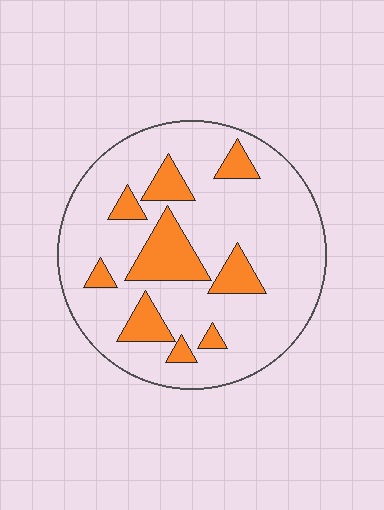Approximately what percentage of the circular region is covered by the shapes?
Approximately 20%.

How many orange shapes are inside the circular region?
9.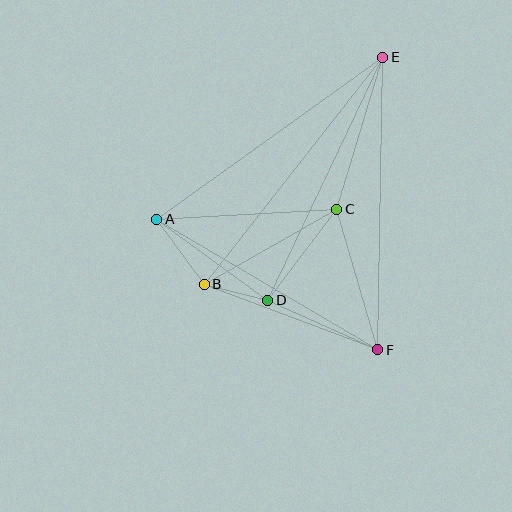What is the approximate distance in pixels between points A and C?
The distance between A and C is approximately 180 pixels.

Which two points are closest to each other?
Points B and D are closest to each other.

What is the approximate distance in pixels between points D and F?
The distance between D and F is approximately 121 pixels.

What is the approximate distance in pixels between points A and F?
The distance between A and F is approximately 256 pixels.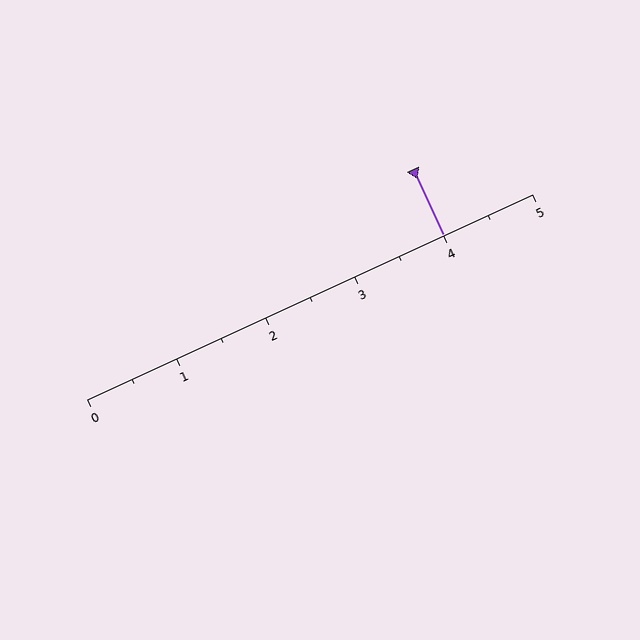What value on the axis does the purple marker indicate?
The marker indicates approximately 4.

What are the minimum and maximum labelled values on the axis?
The axis runs from 0 to 5.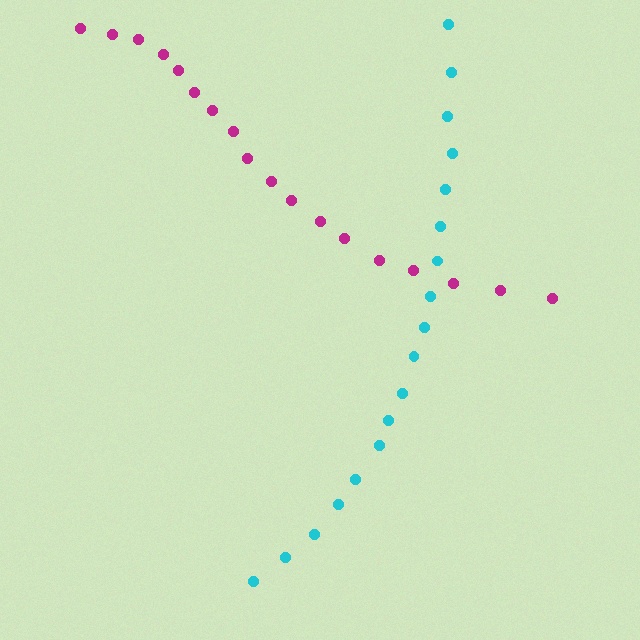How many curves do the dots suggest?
There are 2 distinct paths.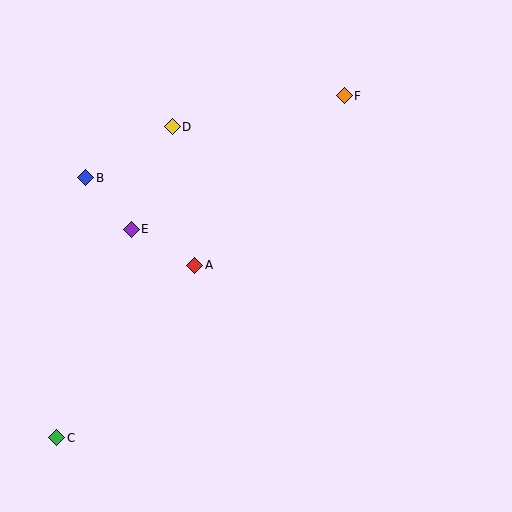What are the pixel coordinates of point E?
Point E is at (131, 229).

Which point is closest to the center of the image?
Point A at (195, 265) is closest to the center.